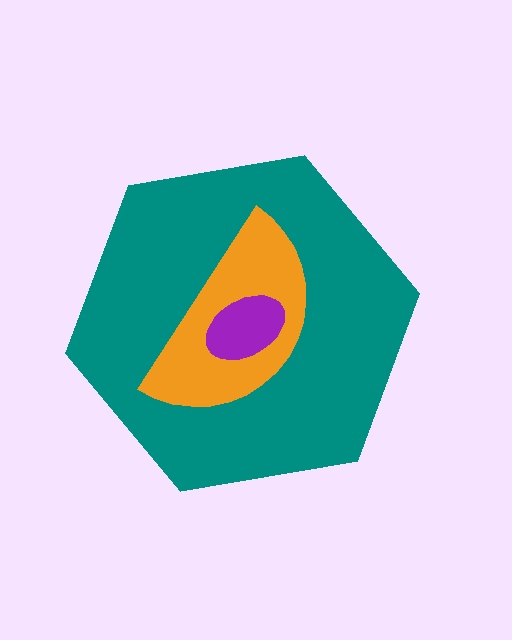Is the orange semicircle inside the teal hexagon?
Yes.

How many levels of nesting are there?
3.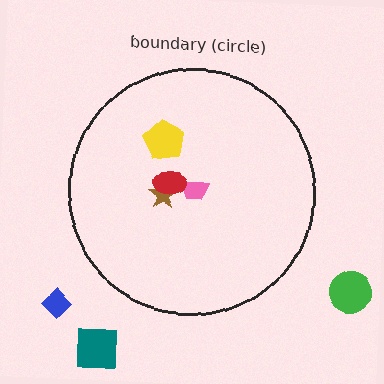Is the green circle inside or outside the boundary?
Outside.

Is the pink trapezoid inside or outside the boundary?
Inside.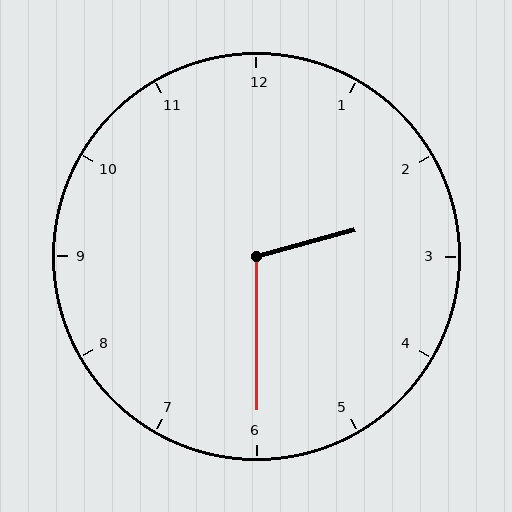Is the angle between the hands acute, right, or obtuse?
It is obtuse.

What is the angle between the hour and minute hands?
Approximately 105 degrees.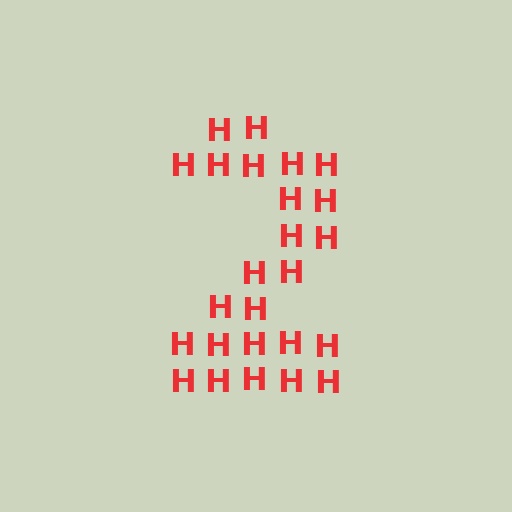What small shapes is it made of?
It is made of small letter H's.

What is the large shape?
The large shape is the digit 2.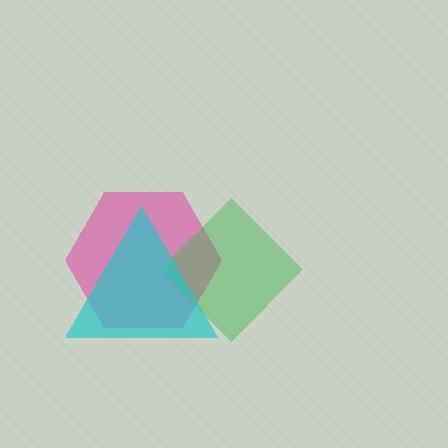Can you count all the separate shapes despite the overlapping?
Yes, there are 3 separate shapes.